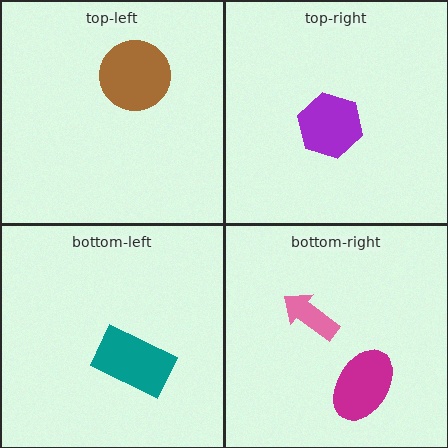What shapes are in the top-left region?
The brown circle.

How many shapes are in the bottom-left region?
1.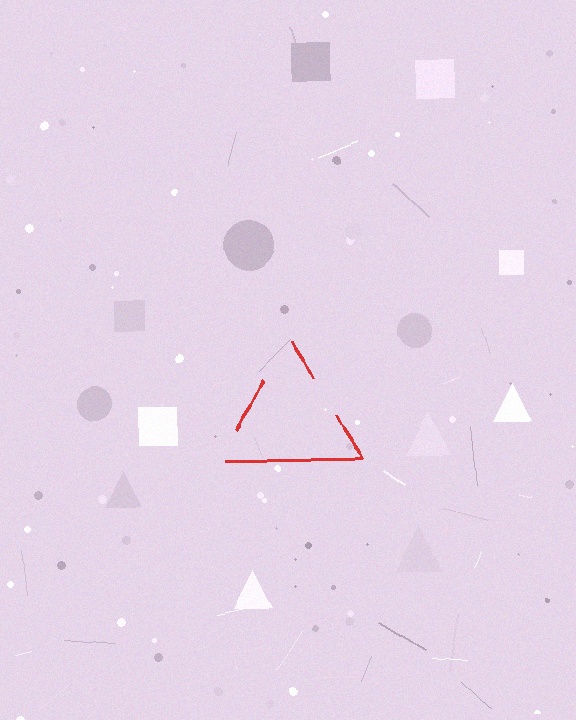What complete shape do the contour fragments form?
The contour fragments form a triangle.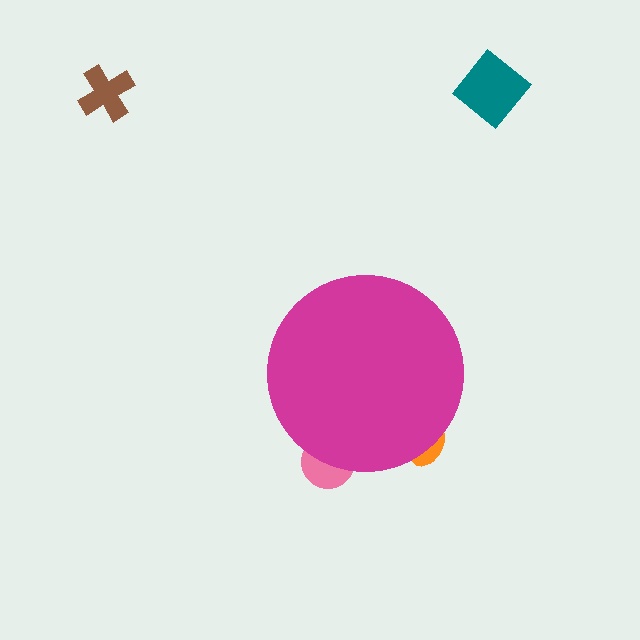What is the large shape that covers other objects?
A magenta circle.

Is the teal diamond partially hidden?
No, the teal diamond is fully visible.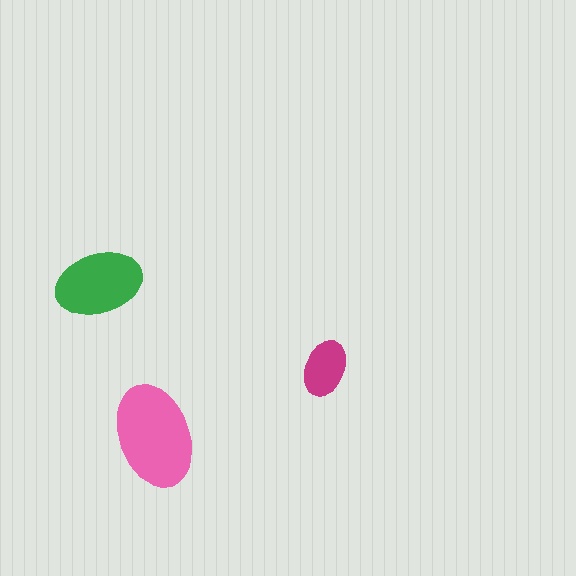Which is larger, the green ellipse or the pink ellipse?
The pink one.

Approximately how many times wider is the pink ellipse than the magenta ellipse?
About 2 times wider.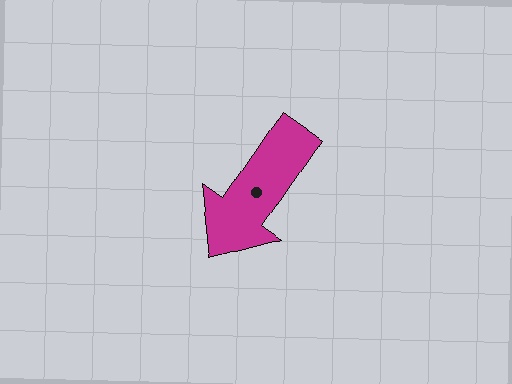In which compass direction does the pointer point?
Southwest.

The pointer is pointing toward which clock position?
Roughly 7 o'clock.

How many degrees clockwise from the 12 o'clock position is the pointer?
Approximately 214 degrees.